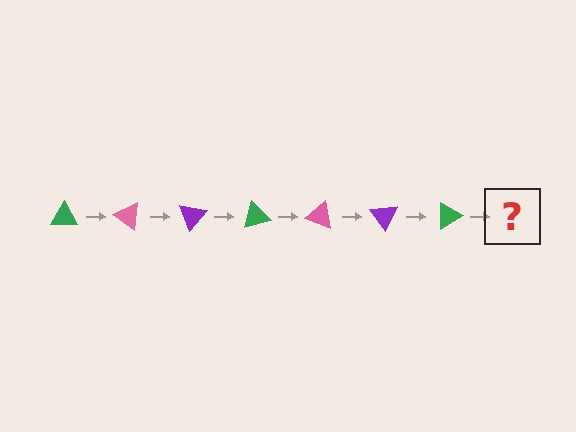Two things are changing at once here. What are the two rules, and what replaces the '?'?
The two rules are that it rotates 35 degrees each step and the color cycles through green, pink, and purple. The '?' should be a pink triangle, rotated 245 degrees from the start.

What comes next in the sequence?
The next element should be a pink triangle, rotated 245 degrees from the start.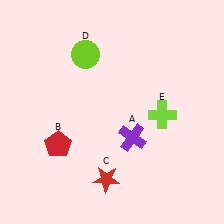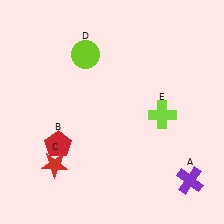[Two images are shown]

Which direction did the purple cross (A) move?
The purple cross (A) moved right.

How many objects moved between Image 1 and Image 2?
2 objects moved between the two images.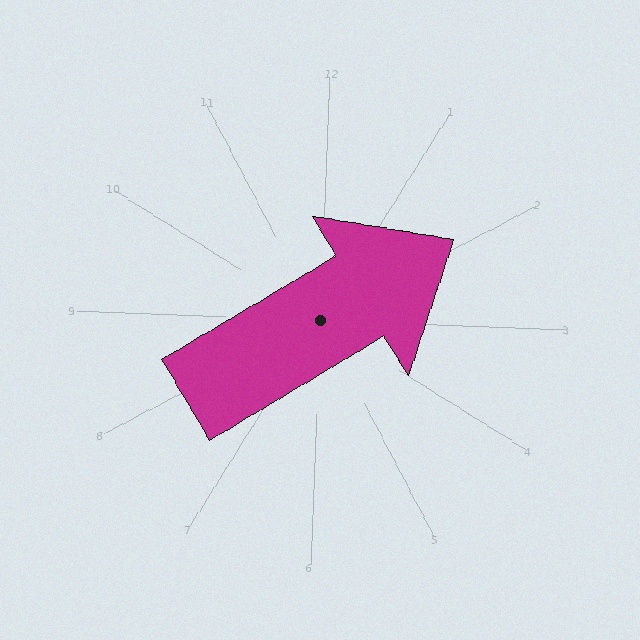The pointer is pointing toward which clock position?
Roughly 2 o'clock.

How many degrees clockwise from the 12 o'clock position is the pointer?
Approximately 57 degrees.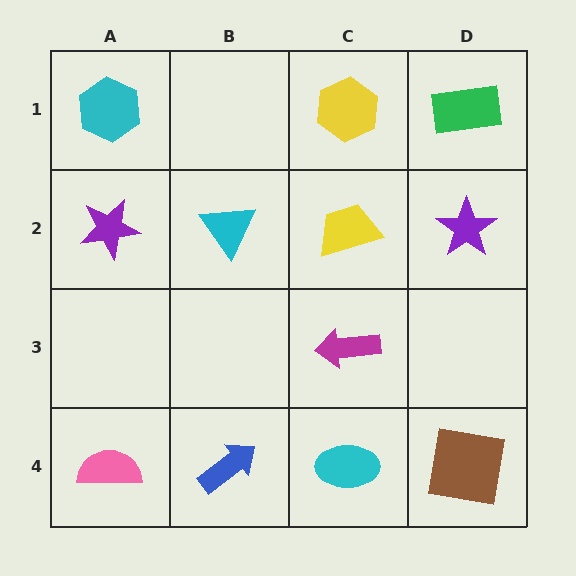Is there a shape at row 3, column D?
No, that cell is empty.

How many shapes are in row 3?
1 shape.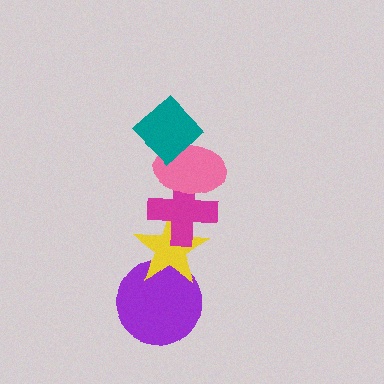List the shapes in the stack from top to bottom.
From top to bottom: the teal diamond, the pink ellipse, the magenta cross, the yellow star, the purple circle.